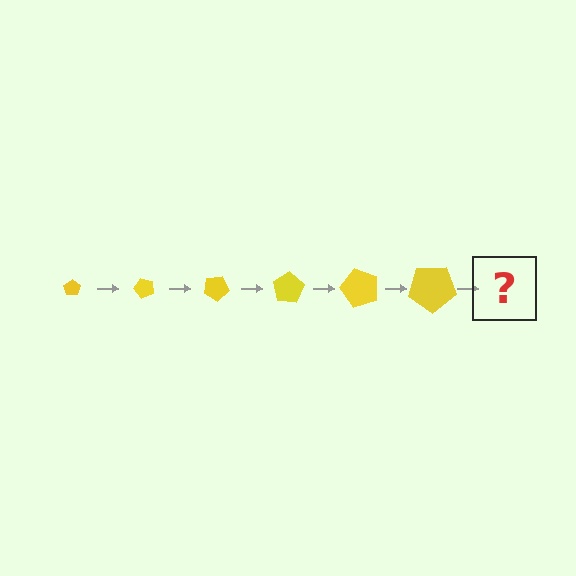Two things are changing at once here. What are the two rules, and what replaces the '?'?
The two rules are that the pentagon grows larger each step and it rotates 50 degrees each step. The '?' should be a pentagon, larger than the previous one and rotated 300 degrees from the start.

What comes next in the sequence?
The next element should be a pentagon, larger than the previous one and rotated 300 degrees from the start.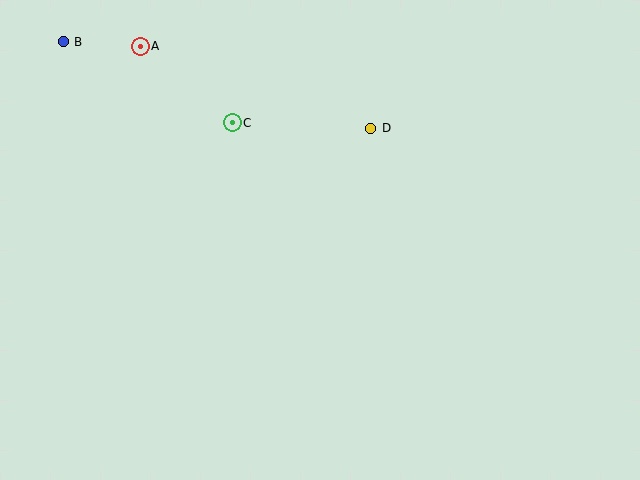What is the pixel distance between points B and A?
The distance between B and A is 77 pixels.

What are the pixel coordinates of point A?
Point A is at (140, 46).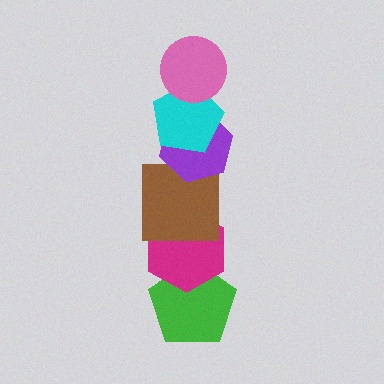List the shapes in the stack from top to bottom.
From top to bottom: the pink circle, the cyan pentagon, the purple hexagon, the brown square, the magenta hexagon, the green pentagon.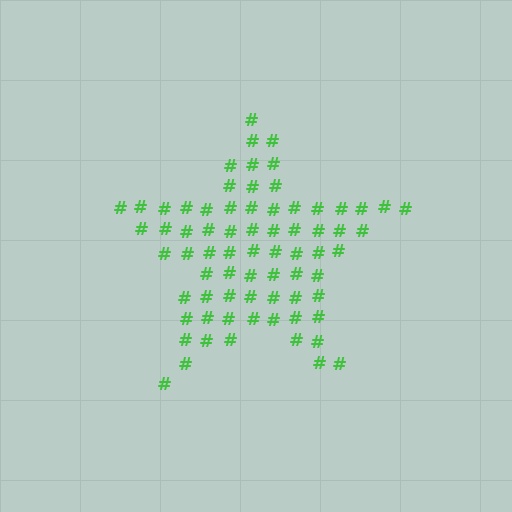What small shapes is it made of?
It is made of small hash symbols.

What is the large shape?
The large shape is a star.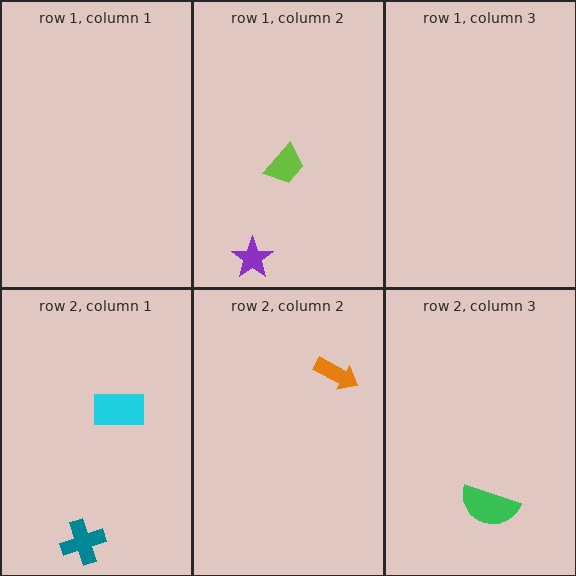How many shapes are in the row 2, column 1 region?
2.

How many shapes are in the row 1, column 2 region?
2.